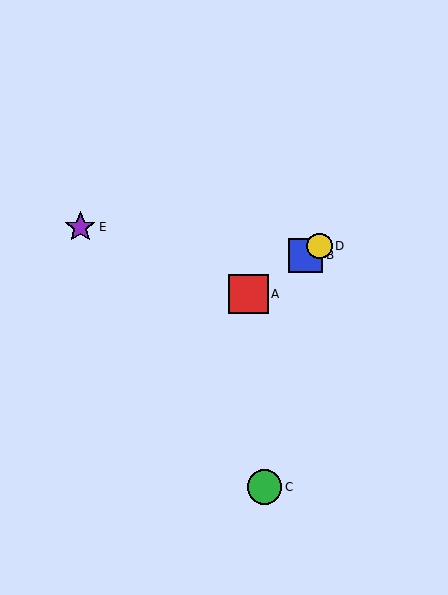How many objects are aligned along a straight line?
3 objects (A, B, D) are aligned along a straight line.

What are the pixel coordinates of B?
Object B is at (306, 255).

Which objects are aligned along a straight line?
Objects A, B, D are aligned along a straight line.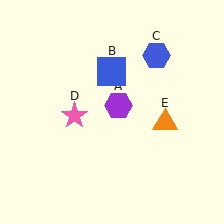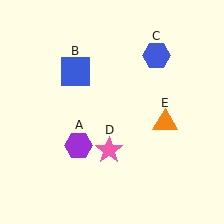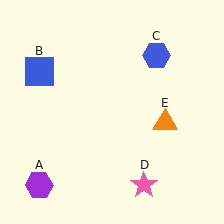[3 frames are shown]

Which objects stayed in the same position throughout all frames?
Blue hexagon (object C) and orange triangle (object E) remained stationary.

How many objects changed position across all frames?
3 objects changed position: purple hexagon (object A), blue square (object B), pink star (object D).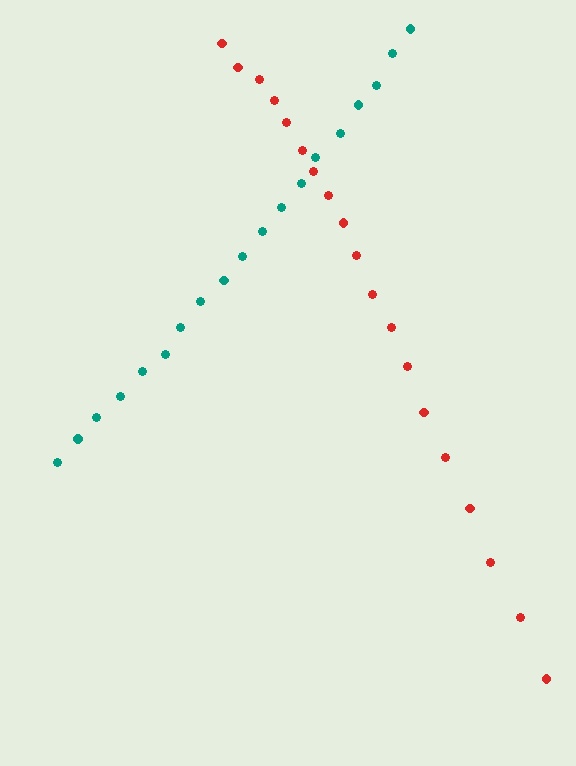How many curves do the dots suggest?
There are 2 distinct paths.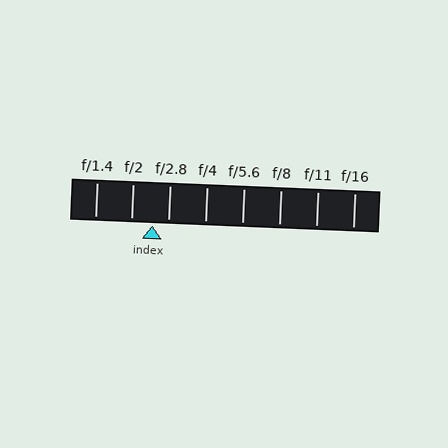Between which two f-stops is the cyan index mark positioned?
The index mark is between f/2 and f/2.8.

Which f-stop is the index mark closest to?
The index mark is closest to f/2.8.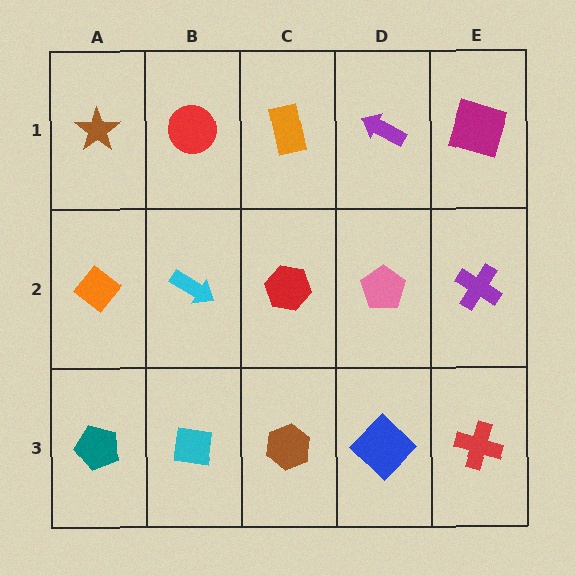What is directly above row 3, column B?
A cyan arrow.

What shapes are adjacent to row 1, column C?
A red hexagon (row 2, column C), a red circle (row 1, column B), a purple arrow (row 1, column D).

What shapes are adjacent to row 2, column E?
A magenta square (row 1, column E), a red cross (row 3, column E), a pink pentagon (row 2, column D).